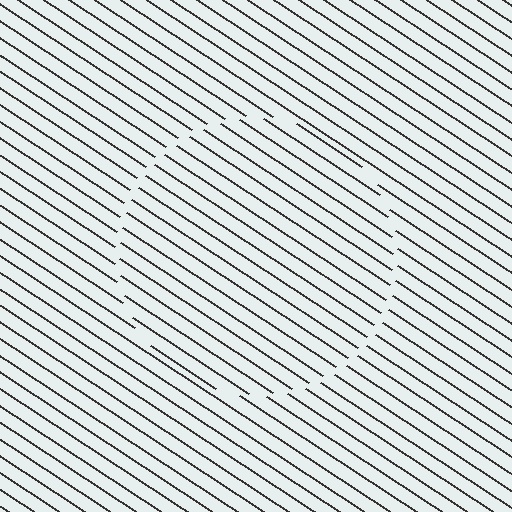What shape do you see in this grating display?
An illusory circle. The interior of the shape contains the same grating, shifted by half a period — the contour is defined by the phase discontinuity where line-ends from the inner and outer gratings abut.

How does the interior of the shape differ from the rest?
The interior of the shape contains the same grating, shifted by half a period — the contour is defined by the phase discontinuity where line-ends from the inner and outer gratings abut.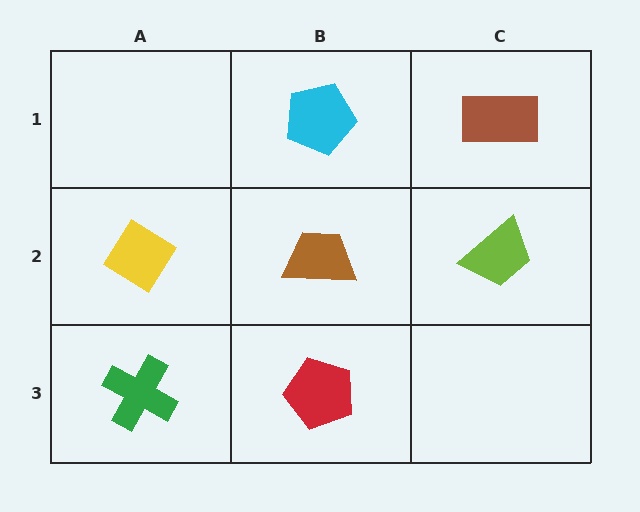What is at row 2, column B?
A brown trapezoid.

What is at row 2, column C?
A lime trapezoid.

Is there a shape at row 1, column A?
No, that cell is empty.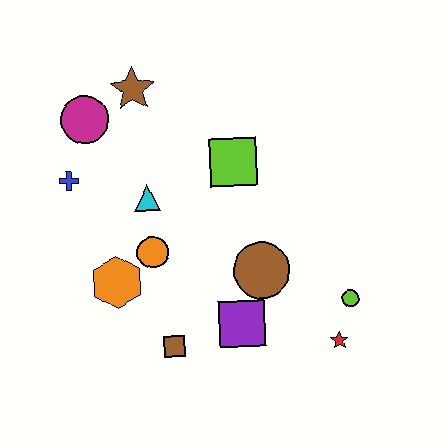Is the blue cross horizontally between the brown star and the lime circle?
No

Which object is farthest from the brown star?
The red star is farthest from the brown star.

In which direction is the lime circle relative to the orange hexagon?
The lime circle is to the right of the orange hexagon.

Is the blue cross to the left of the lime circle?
Yes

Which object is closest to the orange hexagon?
The orange circle is closest to the orange hexagon.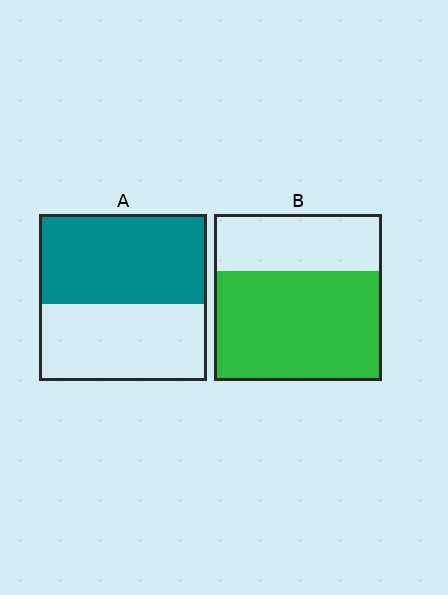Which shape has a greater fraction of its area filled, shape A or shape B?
Shape B.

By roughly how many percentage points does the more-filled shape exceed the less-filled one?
By roughly 10 percentage points (B over A).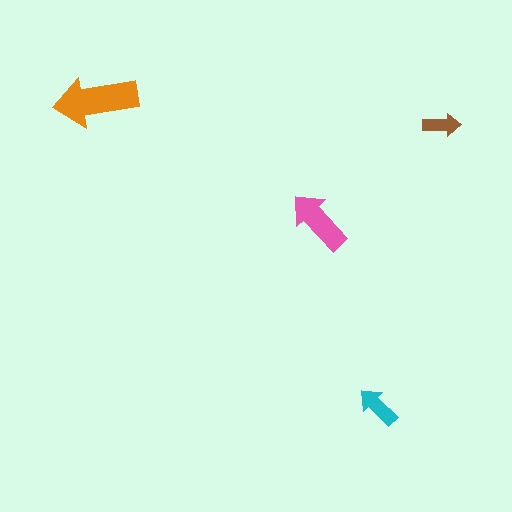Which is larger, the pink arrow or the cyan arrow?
The pink one.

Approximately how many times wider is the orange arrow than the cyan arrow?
About 2 times wider.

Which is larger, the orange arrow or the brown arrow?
The orange one.